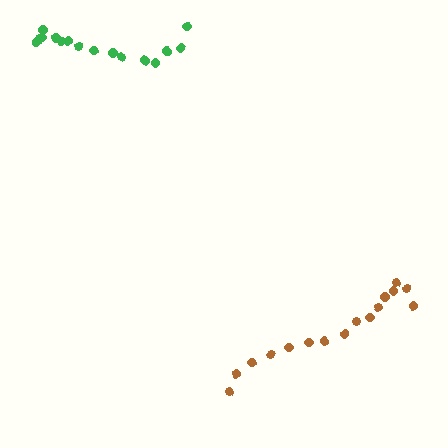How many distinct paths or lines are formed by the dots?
There are 2 distinct paths.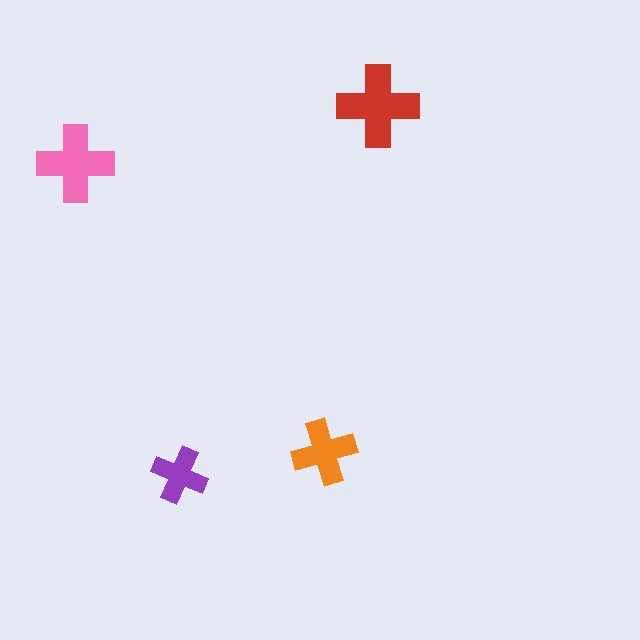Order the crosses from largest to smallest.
the red one, the pink one, the orange one, the purple one.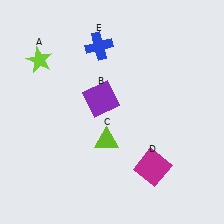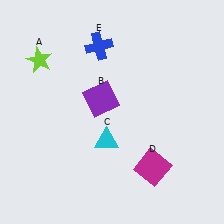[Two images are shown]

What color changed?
The triangle (C) changed from lime in Image 1 to cyan in Image 2.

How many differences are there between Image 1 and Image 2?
There is 1 difference between the two images.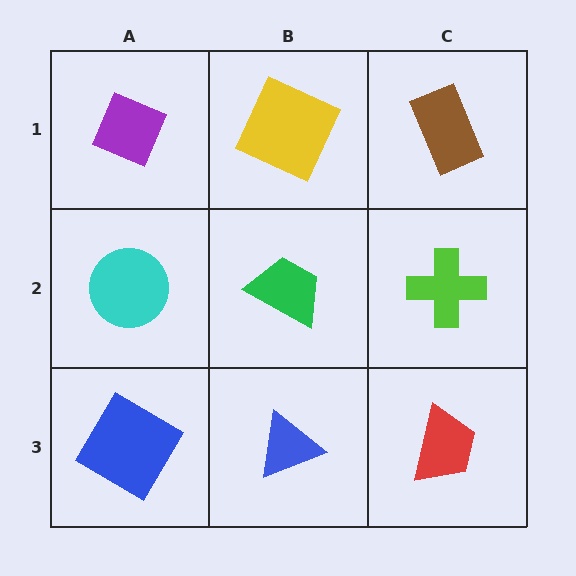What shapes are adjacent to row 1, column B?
A green trapezoid (row 2, column B), a purple diamond (row 1, column A), a brown rectangle (row 1, column C).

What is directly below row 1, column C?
A lime cross.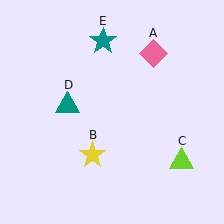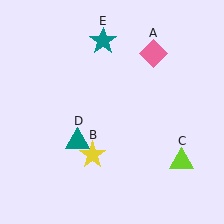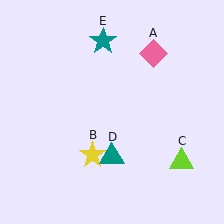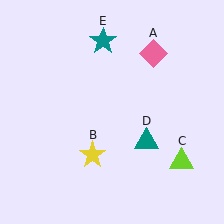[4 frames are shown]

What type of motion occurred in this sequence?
The teal triangle (object D) rotated counterclockwise around the center of the scene.